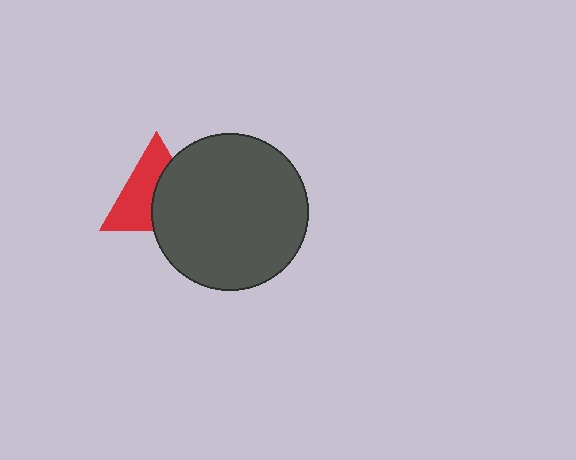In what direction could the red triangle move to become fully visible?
The red triangle could move left. That would shift it out from behind the dark gray circle entirely.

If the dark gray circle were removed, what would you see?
You would see the complete red triangle.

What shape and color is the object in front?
The object in front is a dark gray circle.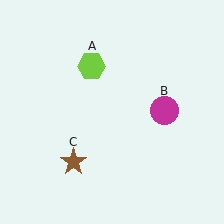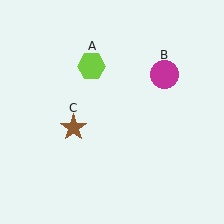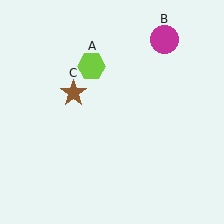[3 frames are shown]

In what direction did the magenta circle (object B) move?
The magenta circle (object B) moved up.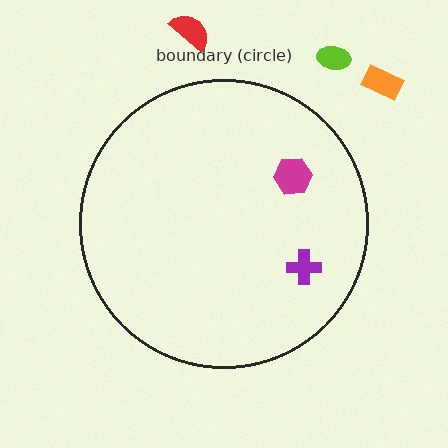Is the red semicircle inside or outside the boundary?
Outside.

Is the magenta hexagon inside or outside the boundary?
Inside.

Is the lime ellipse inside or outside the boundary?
Outside.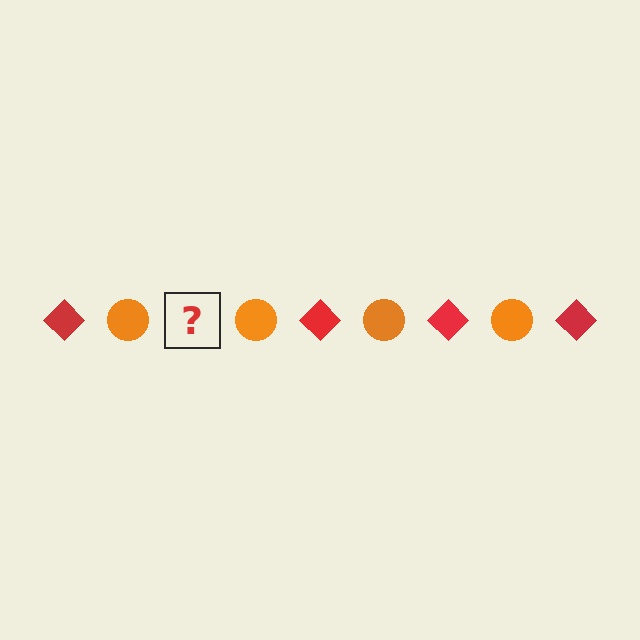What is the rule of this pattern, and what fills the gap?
The rule is that the pattern alternates between red diamond and orange circle. The gap should be filled with a red diamond.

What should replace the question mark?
The question mark should be replaced with a red diamond.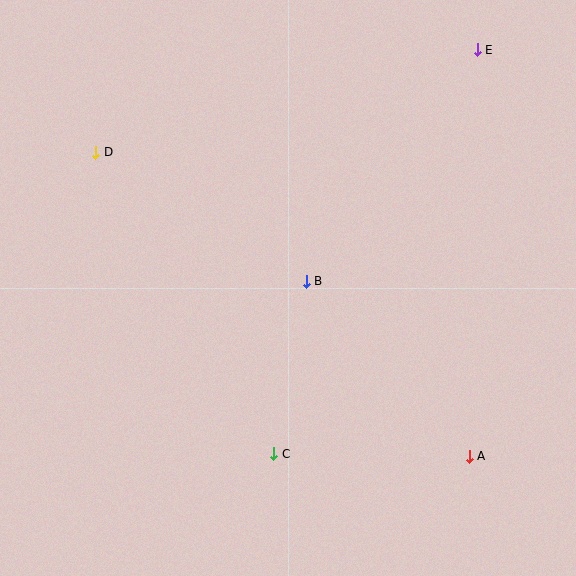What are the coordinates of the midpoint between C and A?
The midpoint between C and A is at (371, 455).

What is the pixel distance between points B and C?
The distance between B and C is 175 pixels.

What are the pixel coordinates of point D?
Point D is at (96, 152).